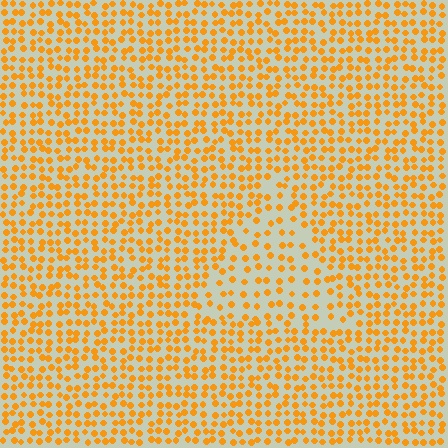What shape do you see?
I see a triangle.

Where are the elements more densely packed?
The elements are more densely packed outside the triangle boundary.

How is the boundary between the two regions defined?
The boundary is defined by a change in element density (approximately 1.7x ratio). All elements are the same color, size, and shape.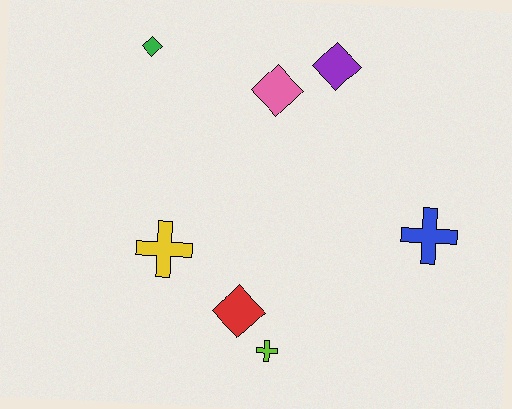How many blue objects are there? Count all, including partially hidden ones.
There is 1 blue object.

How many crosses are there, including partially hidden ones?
There are 3 crosses.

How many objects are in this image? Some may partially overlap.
There are 7 objects.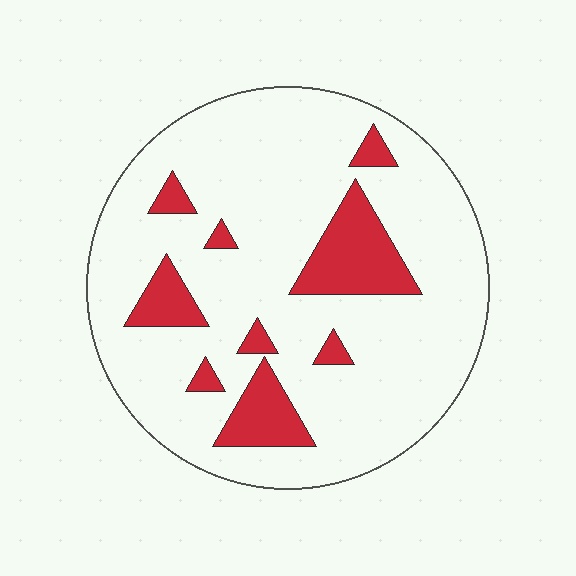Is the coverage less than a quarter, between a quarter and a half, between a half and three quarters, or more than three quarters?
Less than a quarter.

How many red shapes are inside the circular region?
9.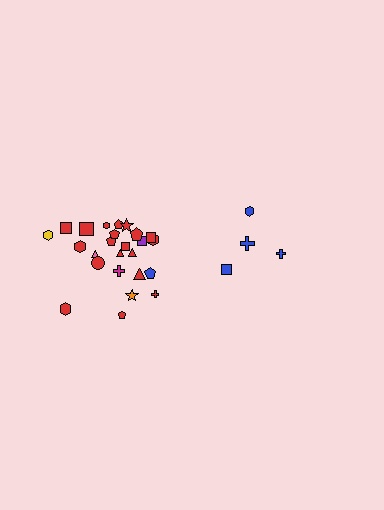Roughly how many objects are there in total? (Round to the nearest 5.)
Roughly 30 objects in total.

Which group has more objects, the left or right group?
The left group.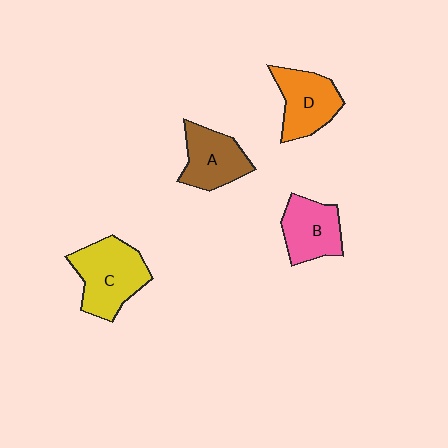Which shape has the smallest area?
Shape B (pink).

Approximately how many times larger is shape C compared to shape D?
Approximately 1.3 times.